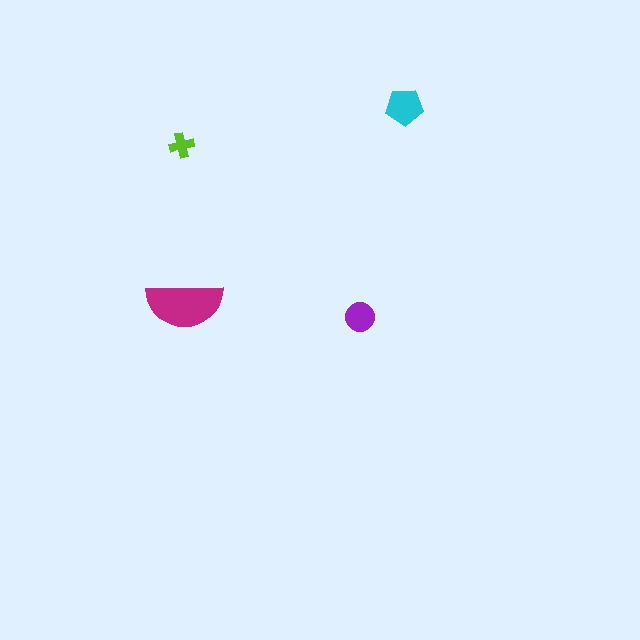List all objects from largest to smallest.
The magenta semicircle, the cyan pentagon, the purple circle, the lime cross.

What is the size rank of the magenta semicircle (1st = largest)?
1st.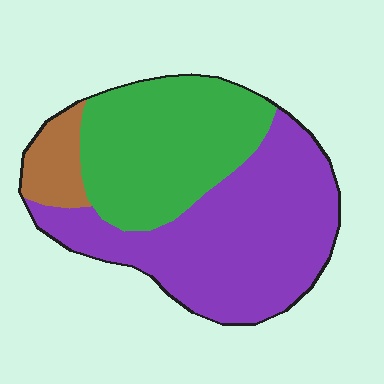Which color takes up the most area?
Purple, at roughly 55%.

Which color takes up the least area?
Brown, at roughly 10%.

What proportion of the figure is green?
Green takes up about three eighths (3/8) of the figure.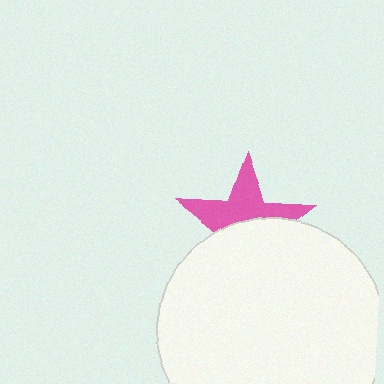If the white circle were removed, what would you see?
You would see the complete pink star.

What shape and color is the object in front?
The object in front is a white circle.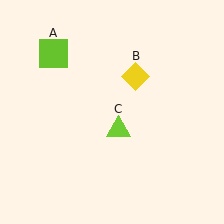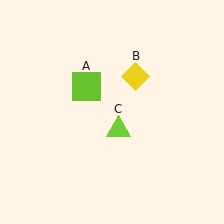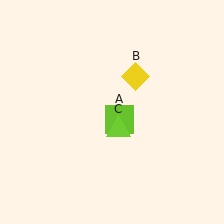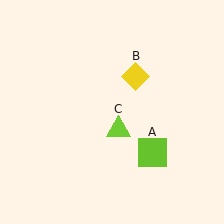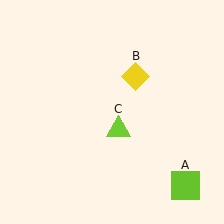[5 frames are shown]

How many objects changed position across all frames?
1 object changed position: lime square (object A).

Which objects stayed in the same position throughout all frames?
Yellow diamond (object B) and lime triangle (object C) remained stationary.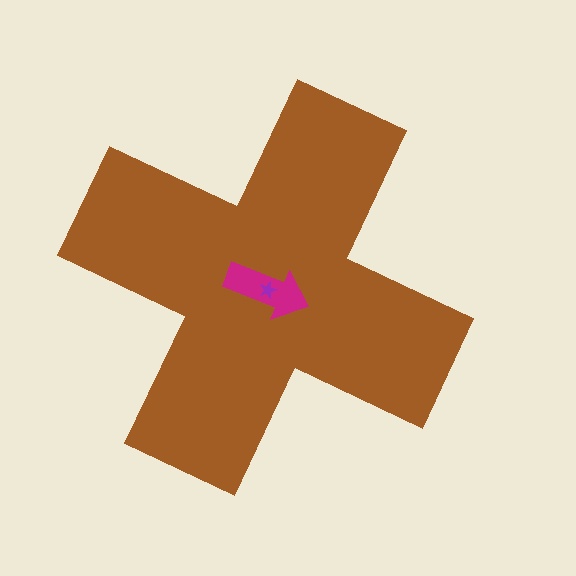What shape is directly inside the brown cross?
The magenta arrow.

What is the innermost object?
The purple star.